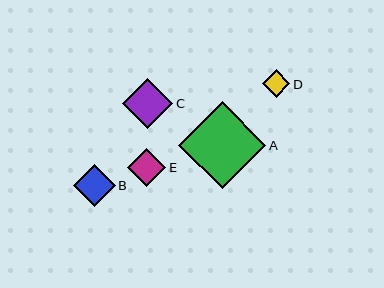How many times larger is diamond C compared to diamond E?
Diamond C is approximately 1.3 times the size of diamond E.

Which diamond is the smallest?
Diamond D is the smallest with a size of approximately 27 pixels.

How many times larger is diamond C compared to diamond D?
Diamond C is approximately 1.8 times the size of diamond D.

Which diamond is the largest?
Diamond A is the largest with a size of approximately 87 pixels.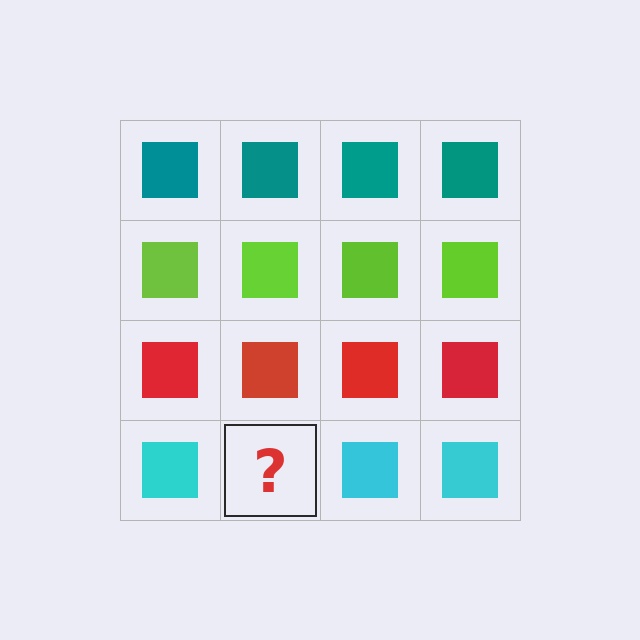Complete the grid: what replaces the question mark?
The question mark should be replaced with a cyan square.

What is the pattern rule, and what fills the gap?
The rule is that each row has a consistent color. The gap should be filled with a cyan square.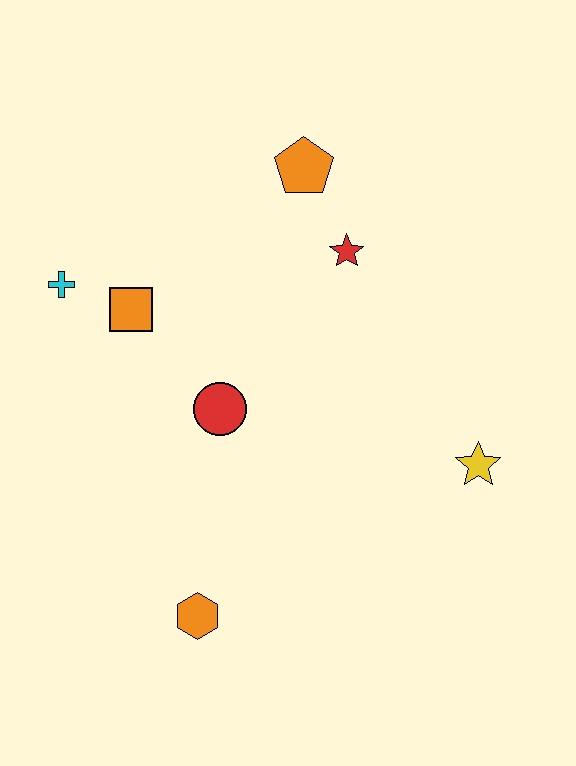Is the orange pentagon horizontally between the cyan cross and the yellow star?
Yes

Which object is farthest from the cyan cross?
The yellow star is farthest from the cyan cross.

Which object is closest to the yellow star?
The red star is closest to the yellow star.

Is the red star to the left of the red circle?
No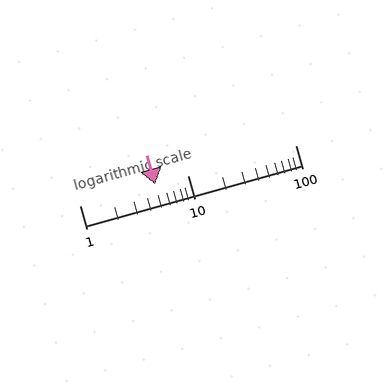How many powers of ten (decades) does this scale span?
The scale spans 2 decades, from 1 to 100.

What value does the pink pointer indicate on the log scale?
The pointer indicates approximately 5.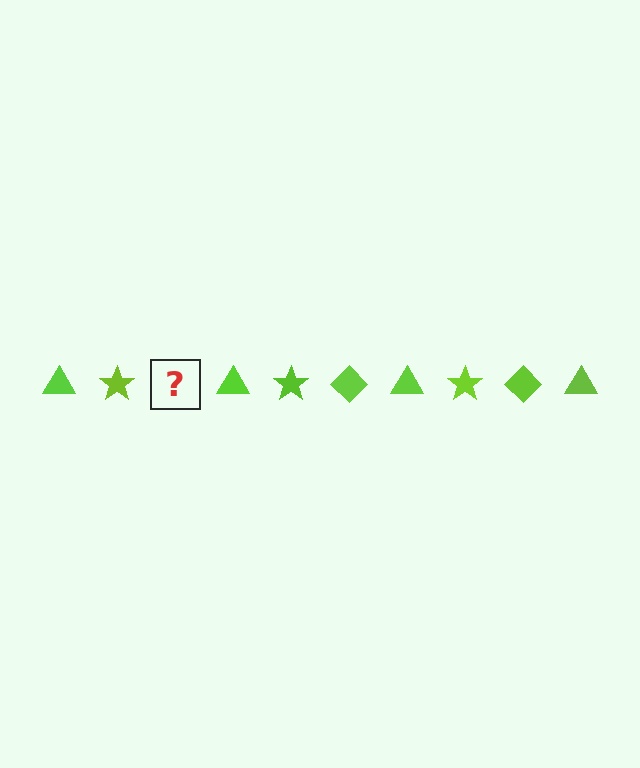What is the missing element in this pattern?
The missing element is a lime diamond.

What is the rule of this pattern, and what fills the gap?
The rule is that the pattern cycles through triangle, star, diamond shapes in lime. The gap should be filled with a lime diamond.